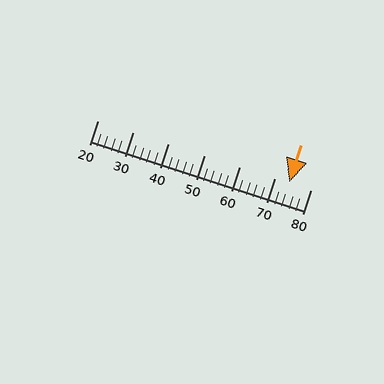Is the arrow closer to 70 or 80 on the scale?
The arrow is closer to 70.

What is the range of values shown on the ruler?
The ruler shows values from 20 to 80.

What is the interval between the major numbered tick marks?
The major tick marks are spaced 10 units apart.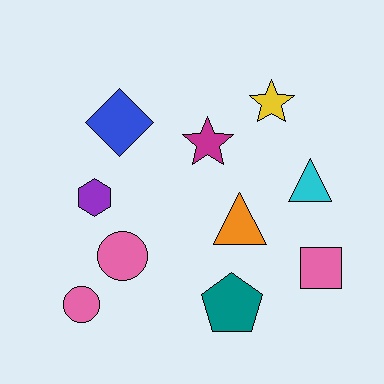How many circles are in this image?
There are 2 circles.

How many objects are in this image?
There are 10 objects.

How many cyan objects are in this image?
There is 1 cyan object.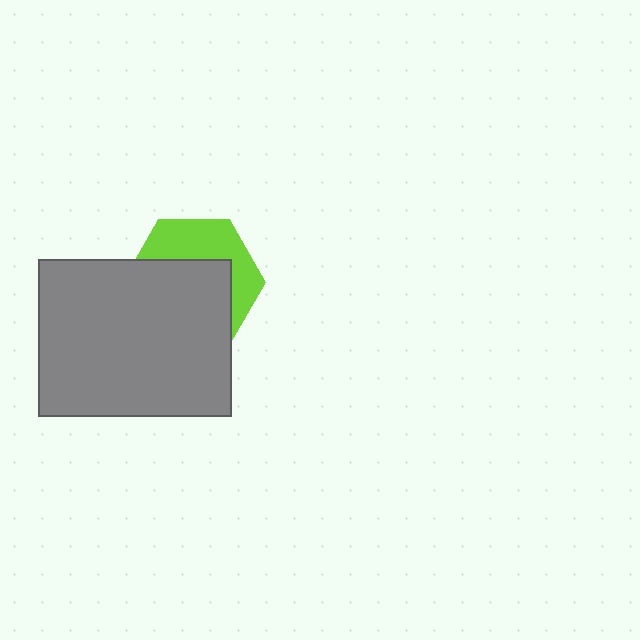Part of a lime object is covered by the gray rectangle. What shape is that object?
It is a hexagon.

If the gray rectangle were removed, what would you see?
You would see the complete lime hexagon.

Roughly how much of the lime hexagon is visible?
A small part of it is visible (roughly 40%).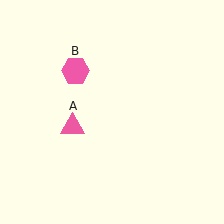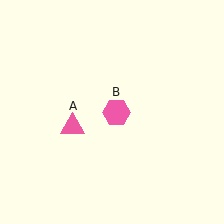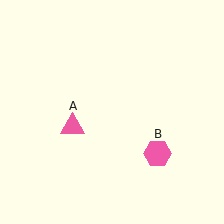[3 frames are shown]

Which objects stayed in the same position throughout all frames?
Pink triangle (object A) remained stationary.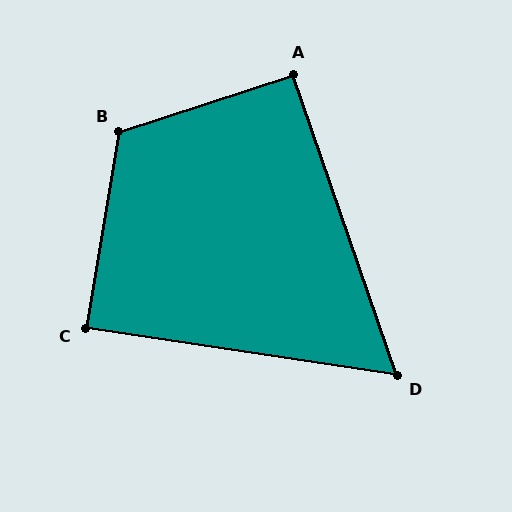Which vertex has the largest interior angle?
B, at approximately 118 degrees.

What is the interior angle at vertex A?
Approximately 91 degrees (approximately right).